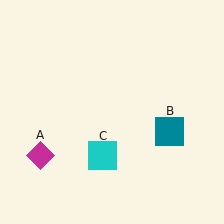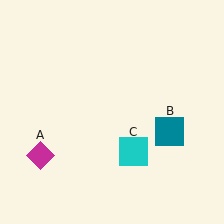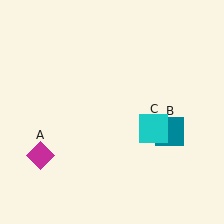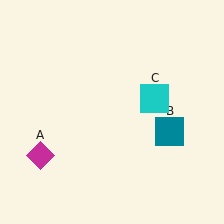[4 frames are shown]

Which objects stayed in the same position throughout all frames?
Magenta diamond (object A) and teal square (object B) remained stationary.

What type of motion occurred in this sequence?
The cyan square (object C) rotated counterclockwise around the center of the scene.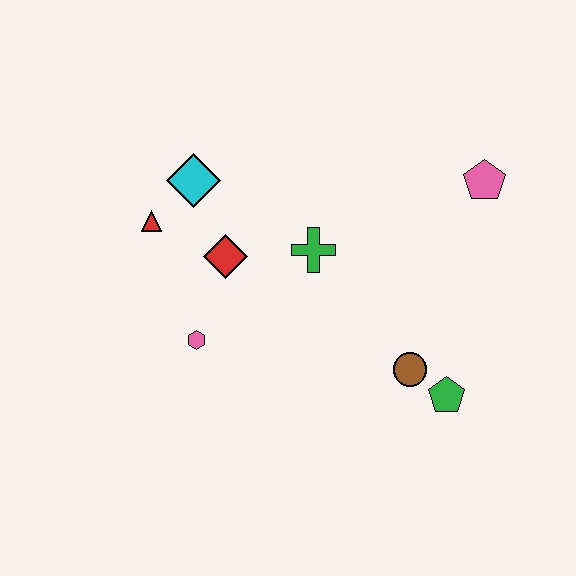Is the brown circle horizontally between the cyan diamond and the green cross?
No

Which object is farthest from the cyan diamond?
The green pentagon is farthest from the cyan diamond.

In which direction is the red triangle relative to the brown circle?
The red triangle is to the left of the brown circle.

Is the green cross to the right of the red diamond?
Yes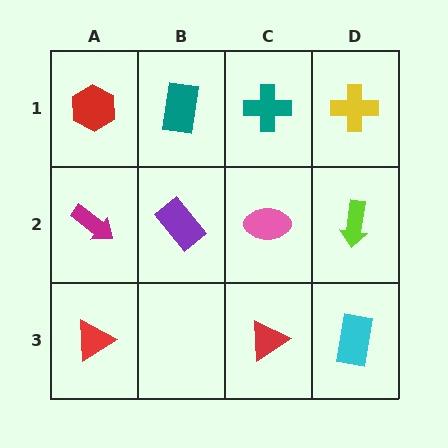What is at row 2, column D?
A lime arrow.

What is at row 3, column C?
A red triangle.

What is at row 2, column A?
A magenta arrow.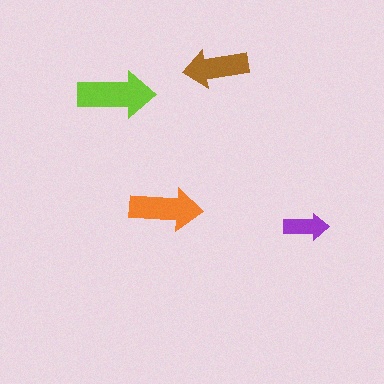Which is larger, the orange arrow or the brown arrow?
The orange one.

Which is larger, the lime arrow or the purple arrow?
The lime one.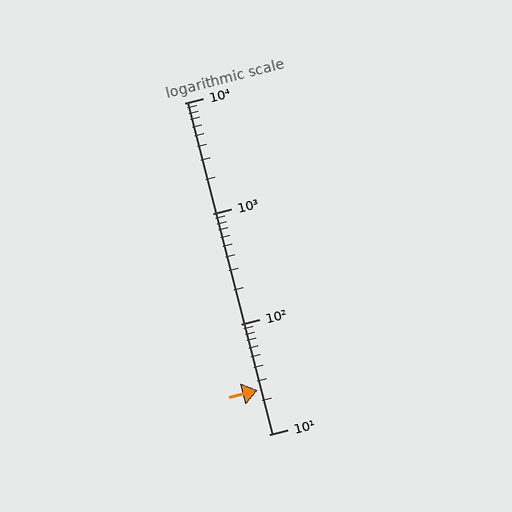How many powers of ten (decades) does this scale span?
The scale spans 3 decades, from 10 to 10000.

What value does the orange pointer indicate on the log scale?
The pointer indicates approximately 25.